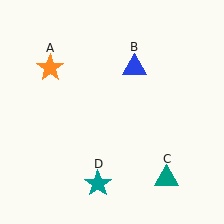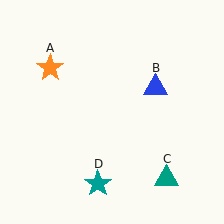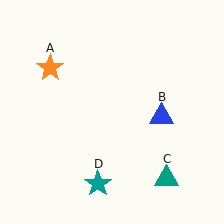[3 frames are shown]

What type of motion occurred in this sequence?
The blue triangle (object B) rotated clockwise around the center of the scene.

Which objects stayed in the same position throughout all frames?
Orange star (object A) and teal triangle (object C) and teal star (object D) remained stationary.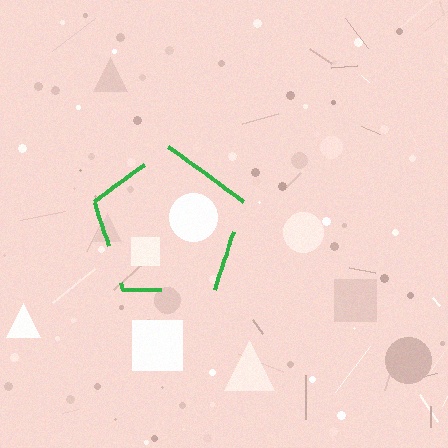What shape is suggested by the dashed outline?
The dashed outline suggests a pentagon.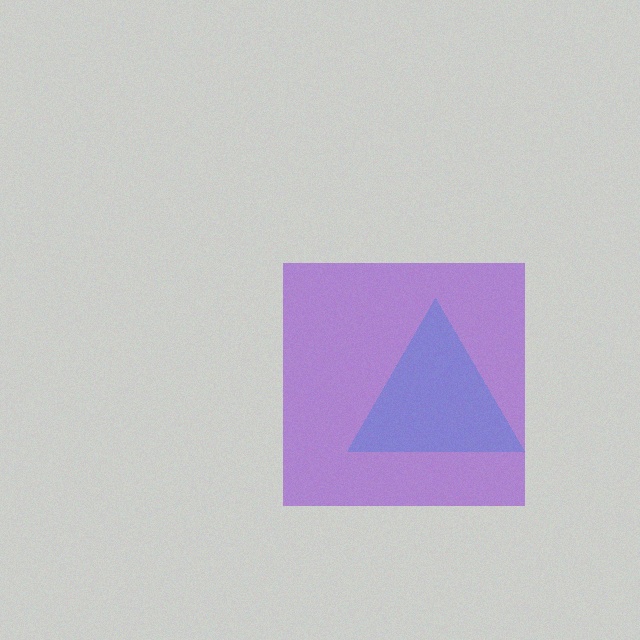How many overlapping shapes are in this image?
There are 2 overlapping shapes in the image.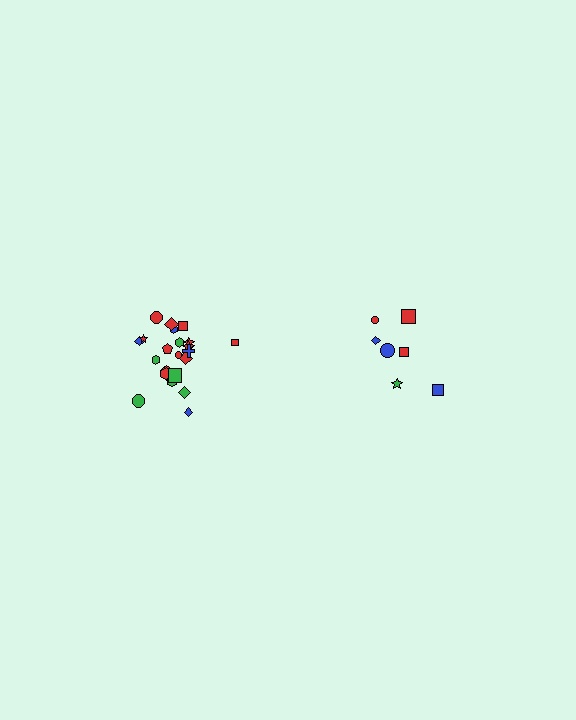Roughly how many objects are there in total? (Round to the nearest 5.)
Roughly 30 objects in total.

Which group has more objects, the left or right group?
The left group.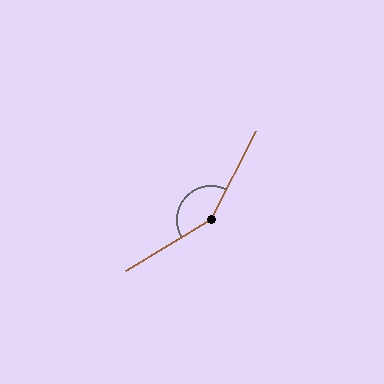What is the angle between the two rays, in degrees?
Approximately 148 degrees.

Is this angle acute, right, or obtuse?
It is obtuse.